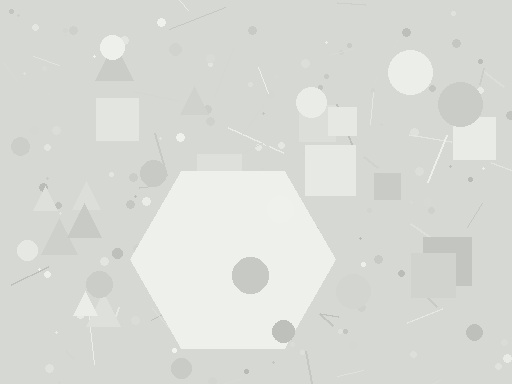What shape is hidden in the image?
A hexagon is hidden in the image.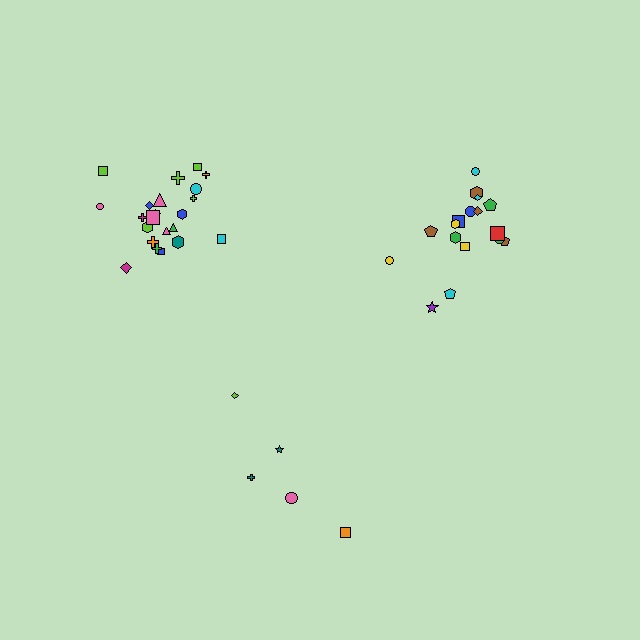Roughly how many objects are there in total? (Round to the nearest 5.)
Roughly 45 objects in total.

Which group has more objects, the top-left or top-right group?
The top-left group.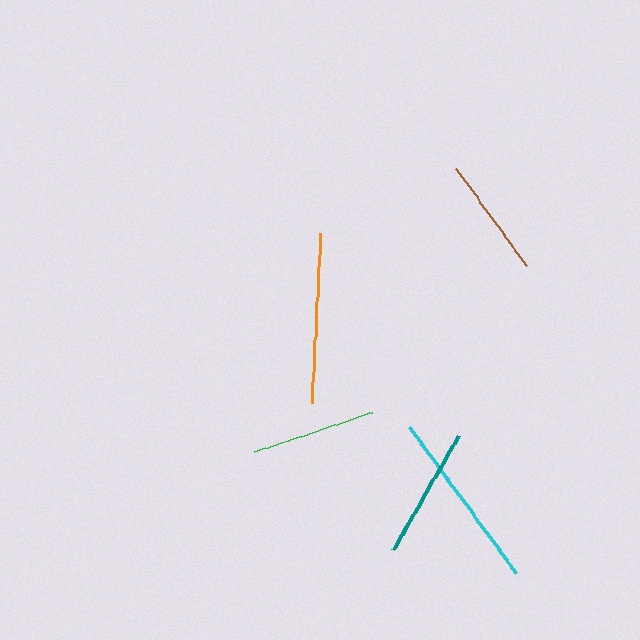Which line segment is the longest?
The cyan line is the longest at approximately 180 pixels.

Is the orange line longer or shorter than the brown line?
The orange line is longer than the brown line.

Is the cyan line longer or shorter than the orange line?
The cyan line is longer than the orange line.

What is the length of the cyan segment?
The cyan segment is approximately 180 pixels long.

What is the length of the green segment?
The green segment is approximately 125 pixels long.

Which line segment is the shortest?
The brown line is the shortest at approximately 119 pixels.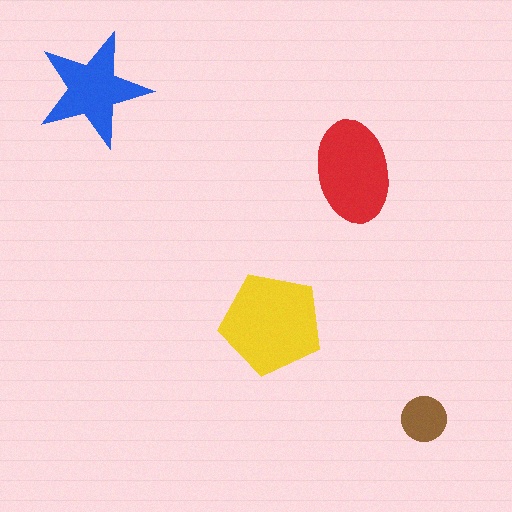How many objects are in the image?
There are 4 objects in the image.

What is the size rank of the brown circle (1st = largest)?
4th.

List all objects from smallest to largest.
The brown circle, the blue star, the red ellipse, the yellow pentagon.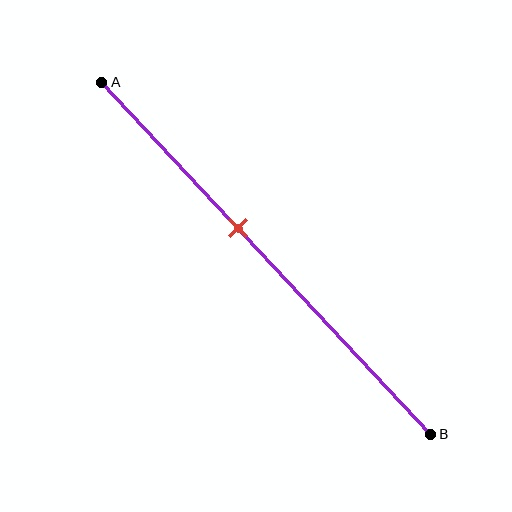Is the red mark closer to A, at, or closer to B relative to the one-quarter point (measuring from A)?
The red mark is closer to point B than the one-quarter point of segment AB.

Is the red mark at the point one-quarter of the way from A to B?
No, the mark is at about 40% from A, not at the 25% one-quarter point.